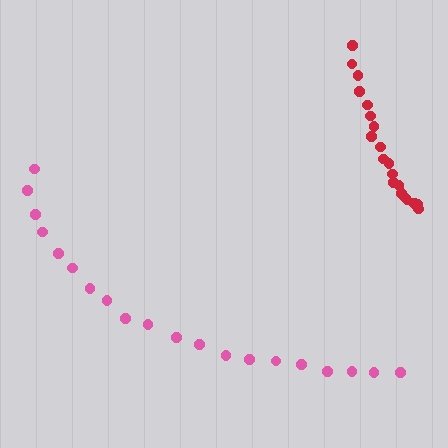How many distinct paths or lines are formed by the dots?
There are 2 distinct paths.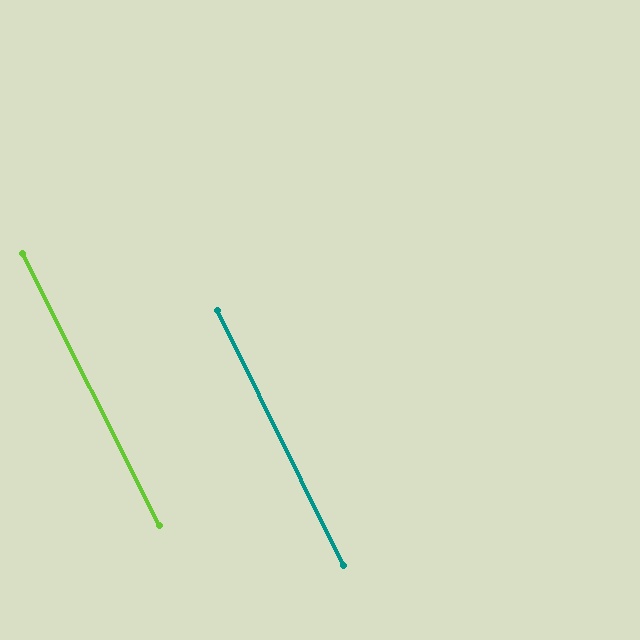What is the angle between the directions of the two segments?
Approximately 0 degrees.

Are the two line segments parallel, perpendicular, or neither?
Parallel — their directions differ by only 0.3°.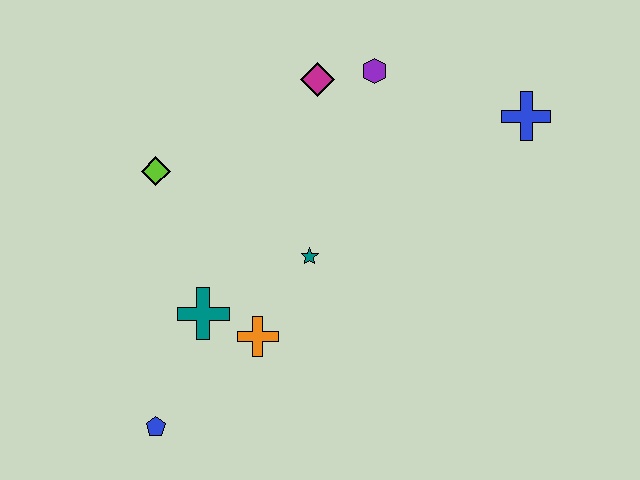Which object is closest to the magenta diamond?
The purple hexagon is closest to the magenta diamond.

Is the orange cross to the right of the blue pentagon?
Yes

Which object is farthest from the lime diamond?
The blue cross is farthest from the lime diamond.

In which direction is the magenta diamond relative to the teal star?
The magenta diamond is above the teal star.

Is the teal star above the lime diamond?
No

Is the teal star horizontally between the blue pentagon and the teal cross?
No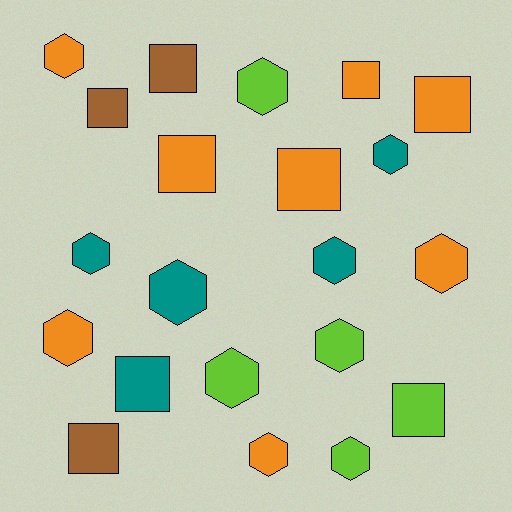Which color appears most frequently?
Orange, with 8 objects.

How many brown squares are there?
There are 3 brown squares.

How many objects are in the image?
There are 21 objects.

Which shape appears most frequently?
Hexagon, with 12 objects.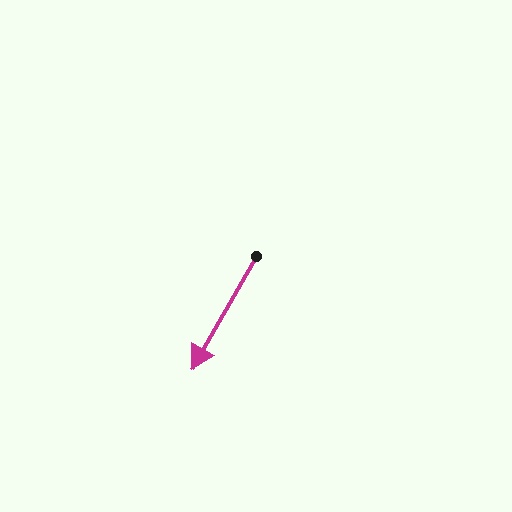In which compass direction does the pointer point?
Southwest.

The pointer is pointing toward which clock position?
Roughly 7 o'clock.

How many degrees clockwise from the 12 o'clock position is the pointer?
Approximately 210 degrees.